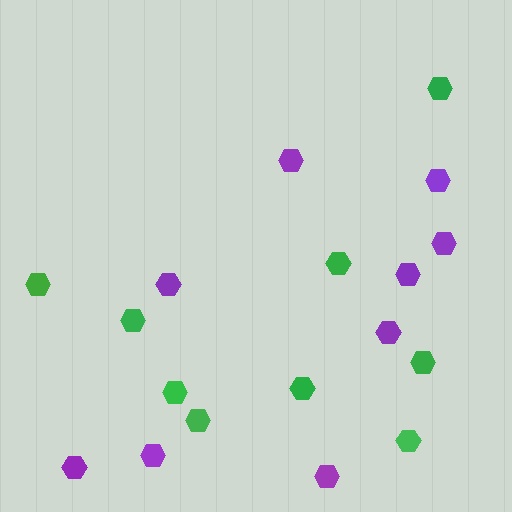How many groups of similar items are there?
There are 2 groups: one group of green hexagons (9) and one group of purple hexagons (9).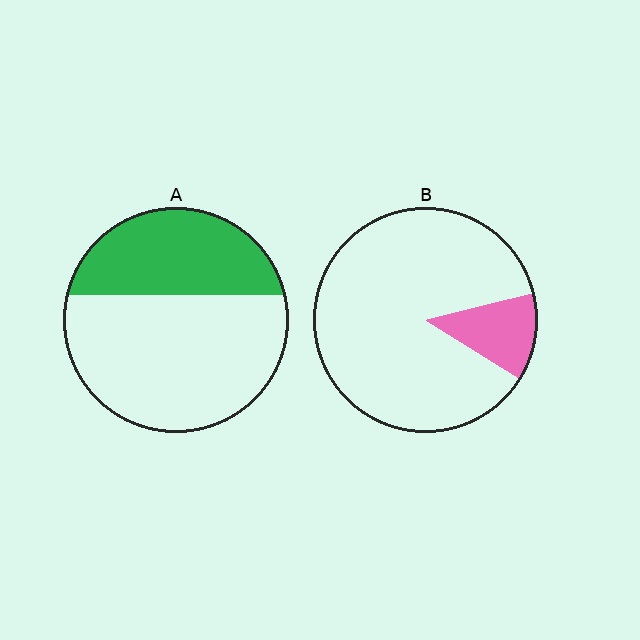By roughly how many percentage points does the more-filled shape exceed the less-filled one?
By roughly 25 percentage points (A over B).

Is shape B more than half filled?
No.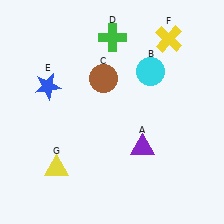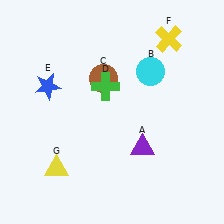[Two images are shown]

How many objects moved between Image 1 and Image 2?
1 object moved between the two images.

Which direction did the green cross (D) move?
The green cross (D) moved down.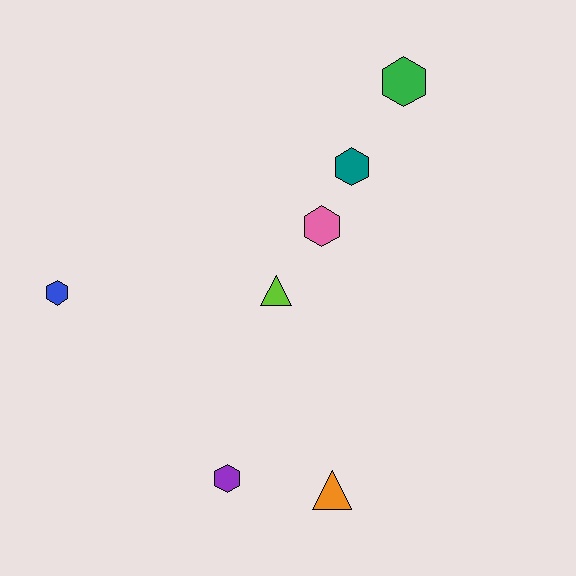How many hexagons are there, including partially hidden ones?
There are 5 hexagons.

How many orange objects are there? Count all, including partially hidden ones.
There is 1 orange object.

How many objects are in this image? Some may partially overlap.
There are 7 objects.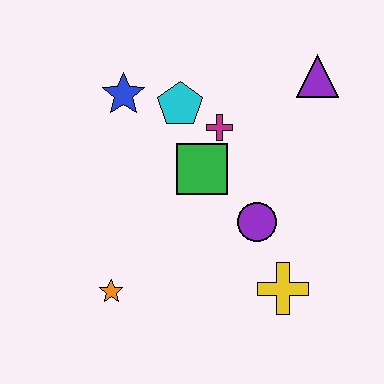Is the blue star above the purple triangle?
No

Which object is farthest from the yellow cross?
The blue star is farthest from the yellow cross.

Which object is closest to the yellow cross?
The purple circle is closest to the yellow cross.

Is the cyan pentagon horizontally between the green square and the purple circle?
No